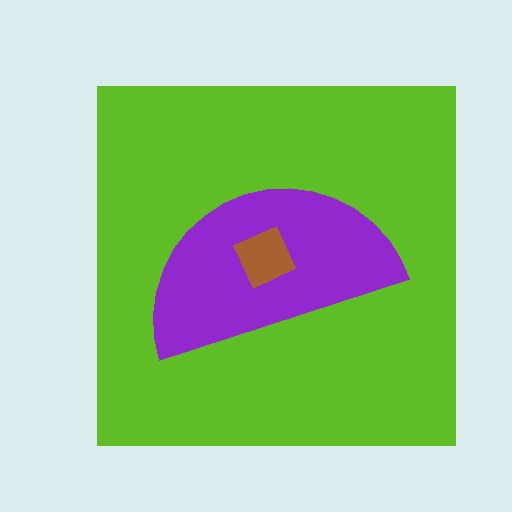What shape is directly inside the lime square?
The purple semicircle.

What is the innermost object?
The brown diamond.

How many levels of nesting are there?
3.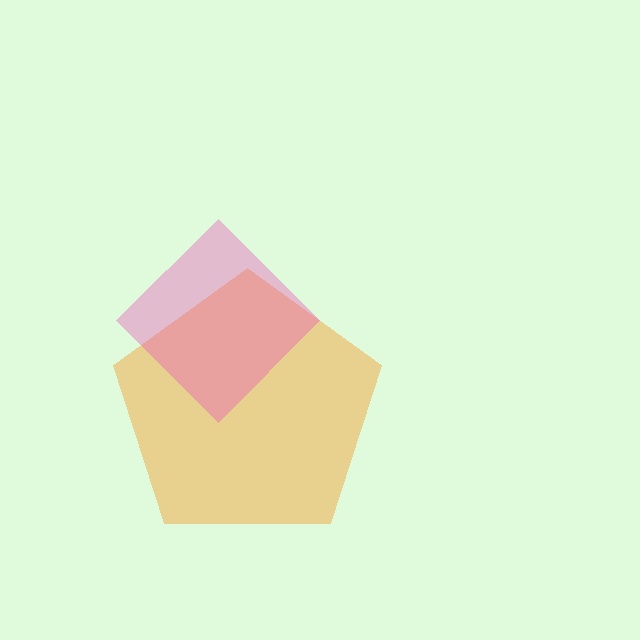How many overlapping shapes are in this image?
There are 2 overlapping shapes in the image.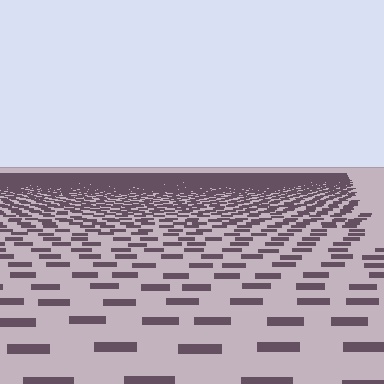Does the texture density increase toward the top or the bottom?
Density increases toward the top.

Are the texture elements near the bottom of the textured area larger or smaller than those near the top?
Larger. Near the bottom, elements are closer to the viewer and appear at a bigger on-screen size.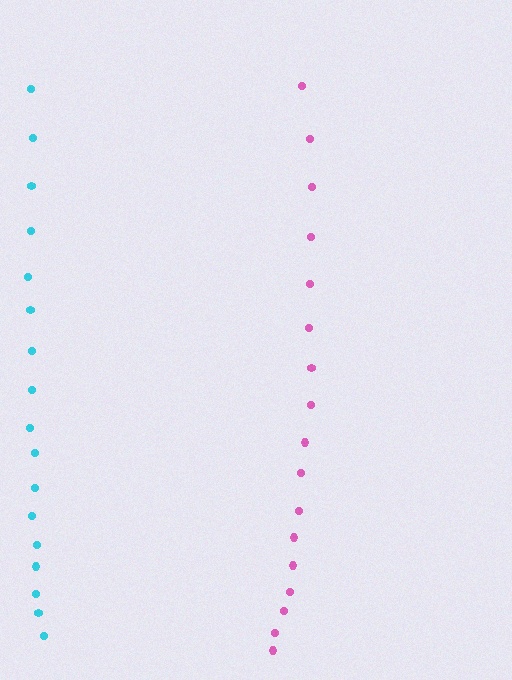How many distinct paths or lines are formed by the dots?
There are 2 distinct paths.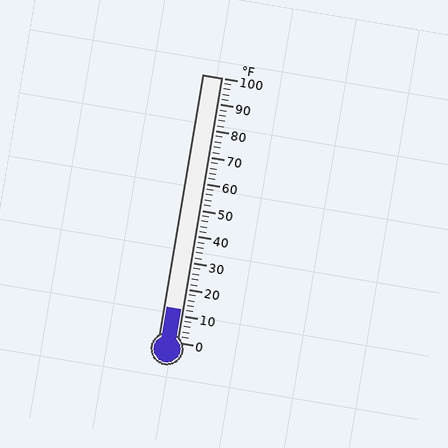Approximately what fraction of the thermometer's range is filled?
The thermometer is filled to approximately 10% of its range.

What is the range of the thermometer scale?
The thermometer scale ranges from 0°F to 100°F.